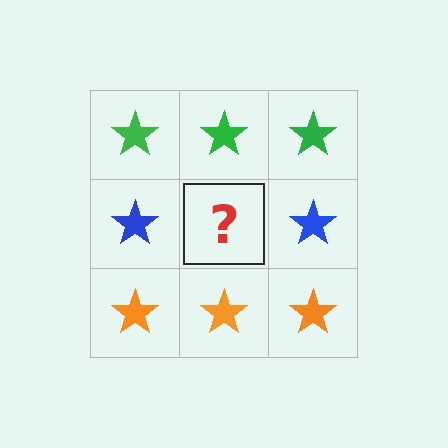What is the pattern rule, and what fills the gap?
The rule is that each row has a consistent color. The gap should be filled with a blue star.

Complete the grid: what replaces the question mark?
The question mark should be replaced with a blue star.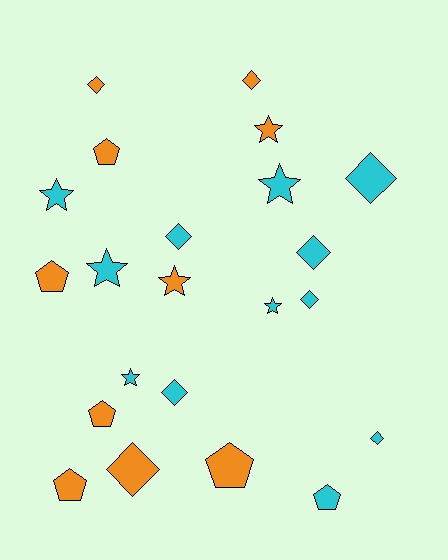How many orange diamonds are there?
There are 3 orange diamonds.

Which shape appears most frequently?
Diamond, with 9 objects.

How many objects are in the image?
There are 22 objects.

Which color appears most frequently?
Cyan, with 12 objects.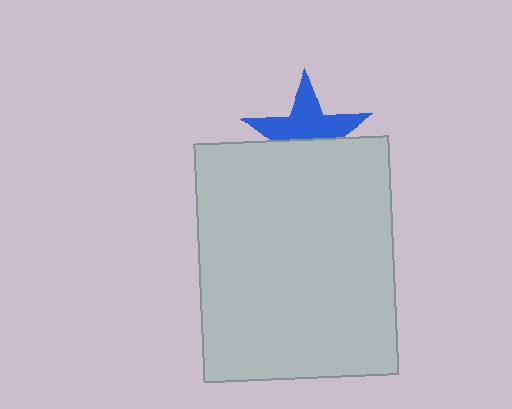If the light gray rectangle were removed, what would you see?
You would see the complete blue star.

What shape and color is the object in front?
The object in front is a light gray rectangle.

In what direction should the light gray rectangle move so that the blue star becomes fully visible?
The light gray rectangle should move down. That is the shortest direction to clear the overlap and leave the blue star fully visible.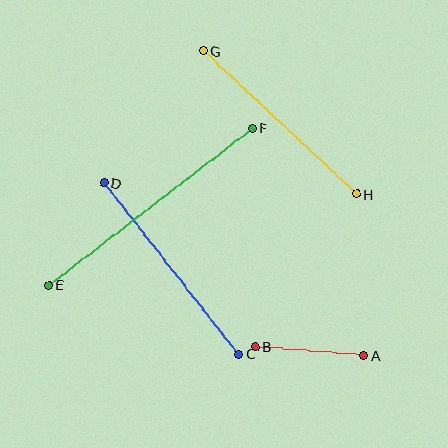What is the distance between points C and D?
The distance is approximately 217 pixels.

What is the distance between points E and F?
The distance is approximately 257 pixels.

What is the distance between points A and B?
The distance is approximately 109 pixels.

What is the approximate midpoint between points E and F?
The midpoint is at approximately (150, 207) pixels.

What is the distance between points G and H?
The distance is approximately 210 pixels.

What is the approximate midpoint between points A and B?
The midpoint is at approximately (309, 351) pixels.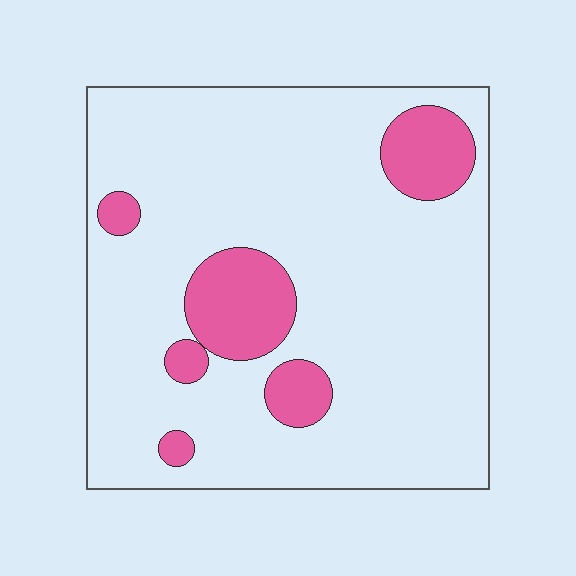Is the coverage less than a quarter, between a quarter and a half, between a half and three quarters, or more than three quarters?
Less than a quarter.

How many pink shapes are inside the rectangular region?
6.